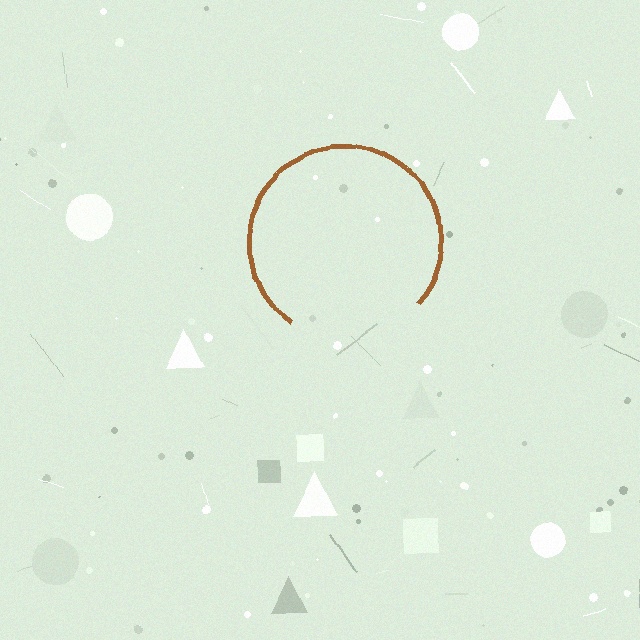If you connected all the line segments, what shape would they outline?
They would outline a circle.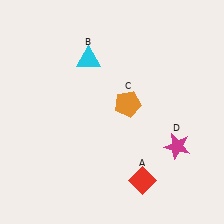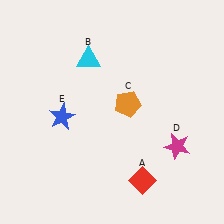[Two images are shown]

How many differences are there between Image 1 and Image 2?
There is 1 difference between the two images.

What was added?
A blue star (E) was added in Image 2.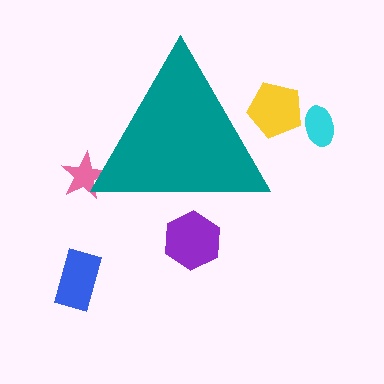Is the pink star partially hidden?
Yes, the pink star is partially hidden behind the teal triangle.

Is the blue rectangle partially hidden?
No, the blue rectangle is fully visible.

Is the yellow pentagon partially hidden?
Yes, the yellow pentagon is partially hidden behind the teal triangle.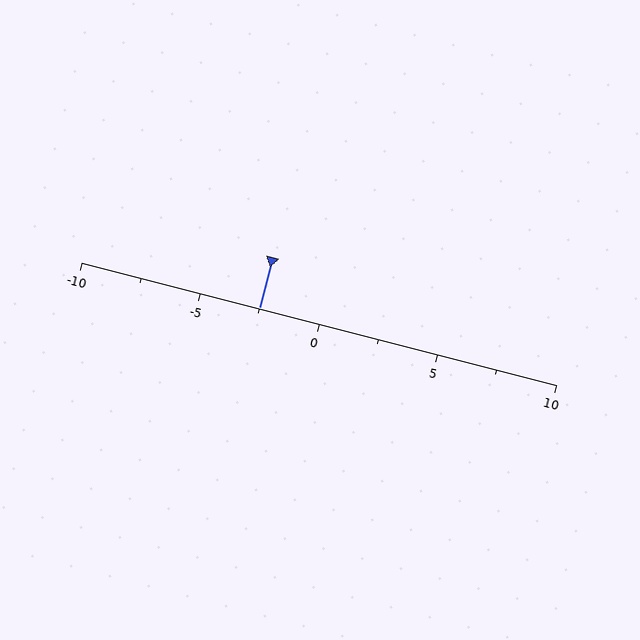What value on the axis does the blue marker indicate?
The marker indicates approximately -2.5.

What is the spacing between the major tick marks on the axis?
The major ticks are spaced 5 apart.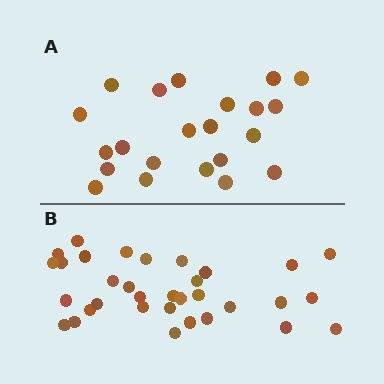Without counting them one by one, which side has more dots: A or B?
Region B (the bottom region) has more dots.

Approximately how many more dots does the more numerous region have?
Region B has roughly 12 or so more dots than region A.